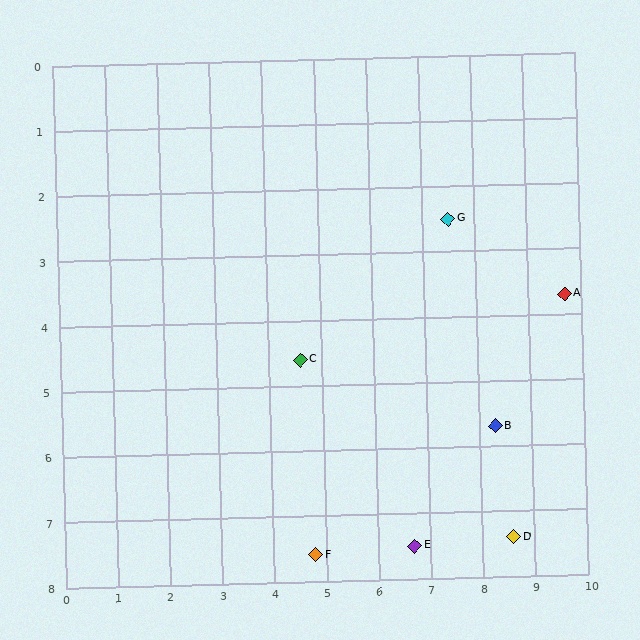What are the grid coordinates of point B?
Point B is at approximately (8.3, 5.7).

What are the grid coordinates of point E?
Point E is at approximately (6.7, 7.5).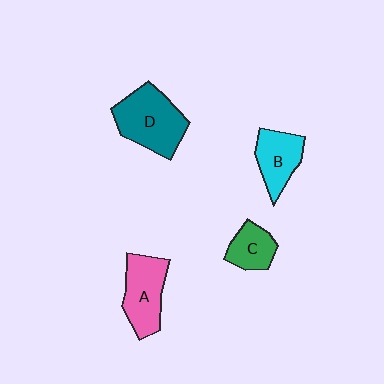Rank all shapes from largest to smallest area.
From largest to smallest: D (teal), A (pink), B (cyan), C (green).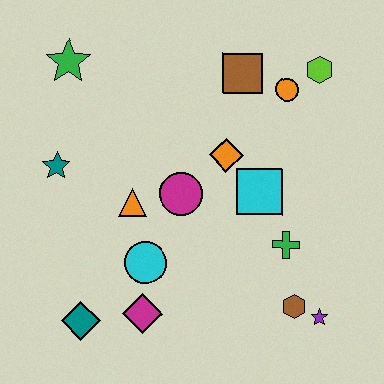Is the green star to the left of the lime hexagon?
Yes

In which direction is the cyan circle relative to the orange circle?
The cyan circle is below the orange circle.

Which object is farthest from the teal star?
The purple star is farthest from the teal star.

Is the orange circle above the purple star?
Yes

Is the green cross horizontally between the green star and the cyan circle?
No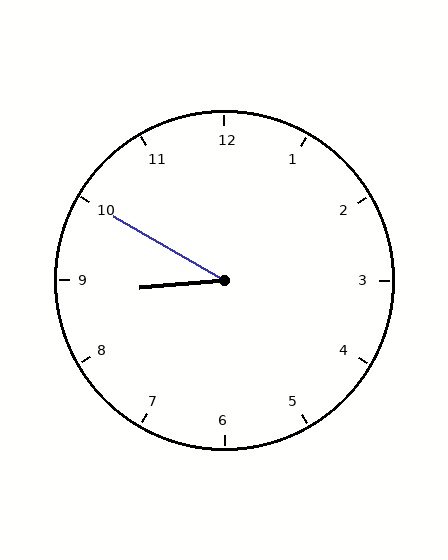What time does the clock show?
8:50.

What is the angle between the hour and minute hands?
Approximately 35 degrees.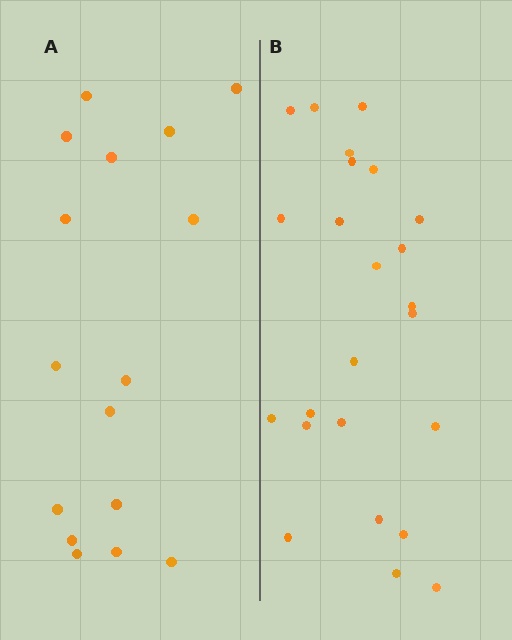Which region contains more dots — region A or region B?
Region B (the right region) has more dots.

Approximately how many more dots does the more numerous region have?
Region B has roughly 8 or so more dots than region A.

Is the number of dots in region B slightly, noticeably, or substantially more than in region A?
Region B has substantially more. The ratio is roughly 1.5 to 1.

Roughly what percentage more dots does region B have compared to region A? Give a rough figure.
About 50% more.